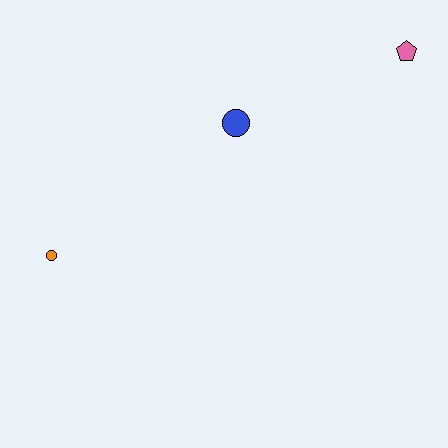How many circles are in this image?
There are 2 circles.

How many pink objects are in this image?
There is 1 pink object.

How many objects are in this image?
There are 3 objects.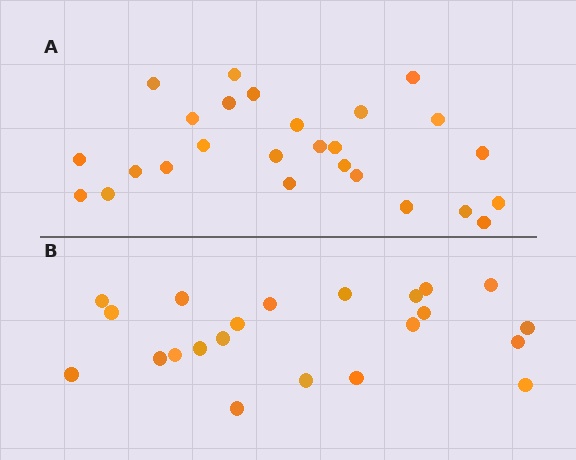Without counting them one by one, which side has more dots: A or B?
Region A (the top region) has more dots.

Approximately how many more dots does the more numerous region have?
Region A has about 4 more dots than region B.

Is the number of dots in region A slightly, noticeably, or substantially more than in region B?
Region A has only slightly more — the two regions are fairly close. The ratio is roughly 1.2 to 1.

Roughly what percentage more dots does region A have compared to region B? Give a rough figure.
About 20% more.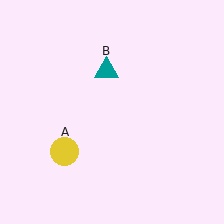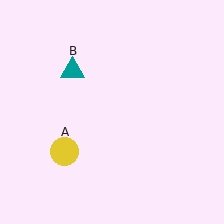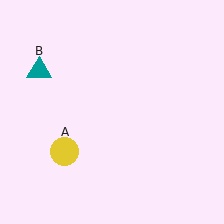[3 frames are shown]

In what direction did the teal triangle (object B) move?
The teal triangle (object B) moved left.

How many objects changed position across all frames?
1 object changed position: teal triangle (object B).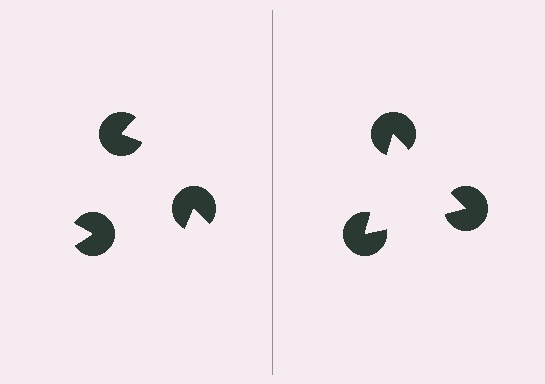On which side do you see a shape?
An illusory triangle appears on the right side. On the left side the wedge cuts are rotated, so no coherent shape forms.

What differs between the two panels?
The pac-man discs are positioned identically on both sides; only the wedge orientations differ. On the right they align to a triangle; on the left they are misaligned.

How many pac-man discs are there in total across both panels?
6 — 3 on each side.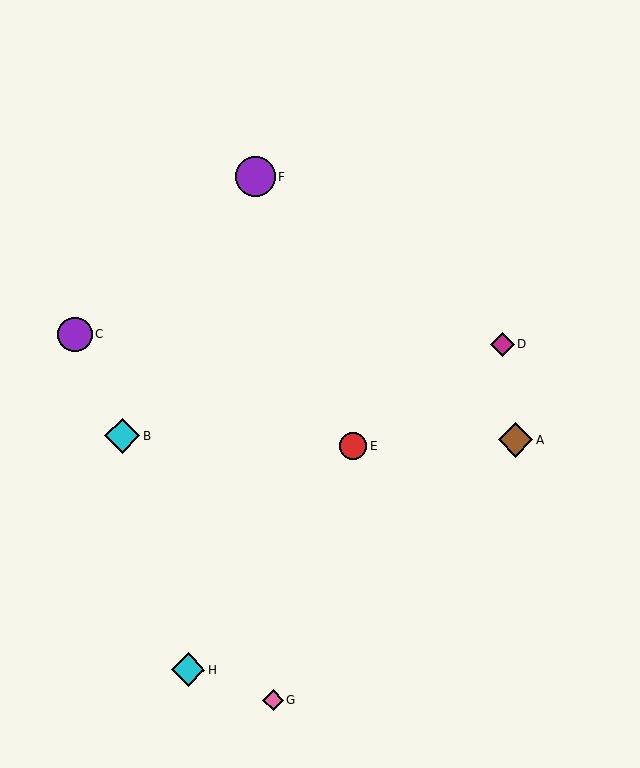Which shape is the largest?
The purple circle (labeled F) is the largest.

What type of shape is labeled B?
Shape B is a cyan diamond.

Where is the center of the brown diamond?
The center of the brown diamond is at (515, 440).